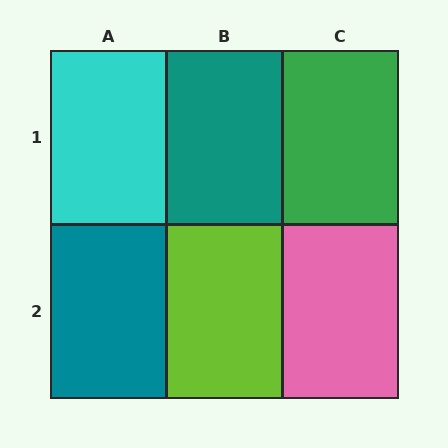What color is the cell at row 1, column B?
Teal.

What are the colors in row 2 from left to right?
Teal, lime, pink.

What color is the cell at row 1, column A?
Cyan.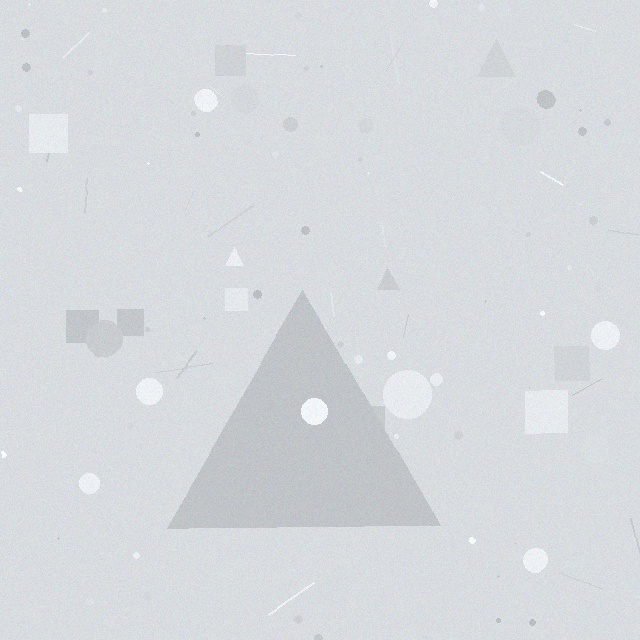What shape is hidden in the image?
A triangle is hidden in the image.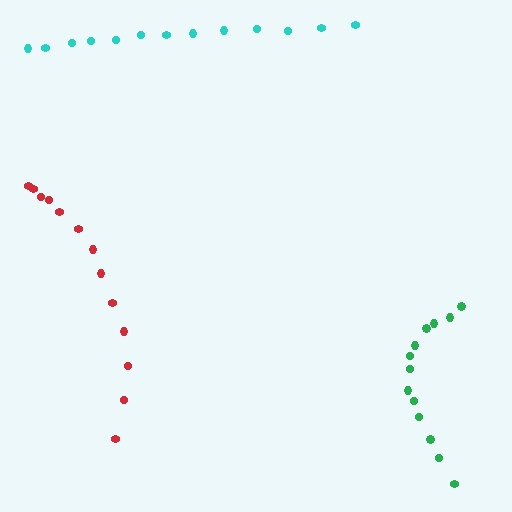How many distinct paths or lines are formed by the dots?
There are 3 distinct paths.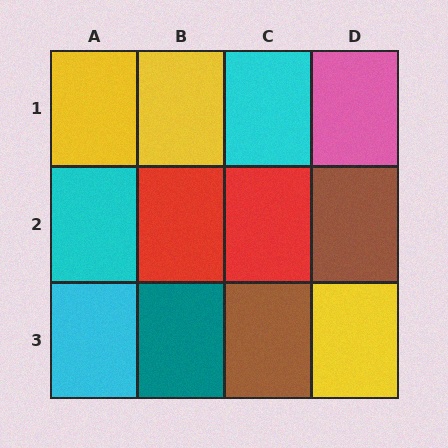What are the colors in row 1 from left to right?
Yellow, yellow, cyan, pink.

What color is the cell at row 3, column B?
Teal.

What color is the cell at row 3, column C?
Brown.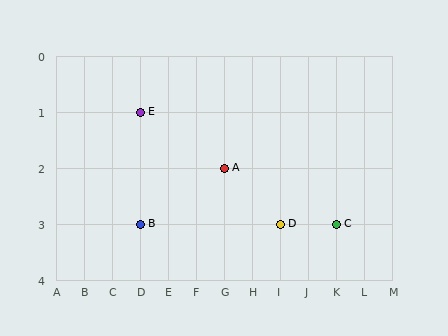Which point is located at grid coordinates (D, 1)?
Point E is at (D, 1).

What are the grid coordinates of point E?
Point E is at grid coordinates (D, 1).